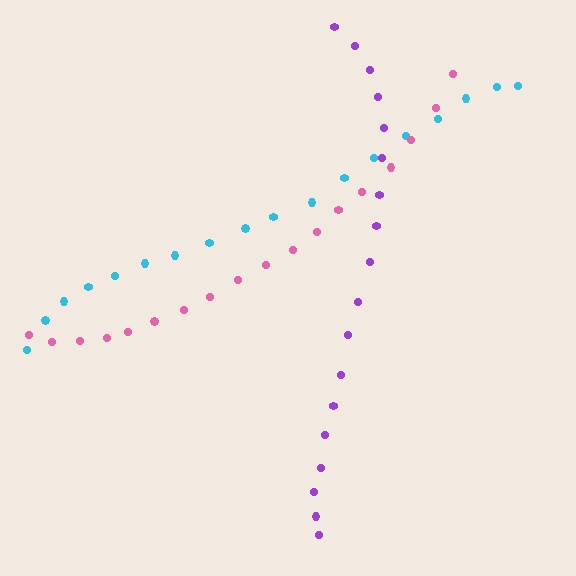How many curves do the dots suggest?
There are 3 distinct paths.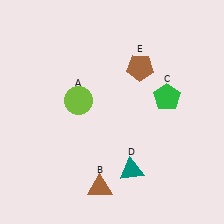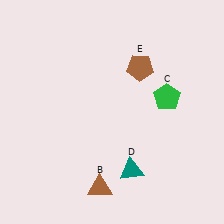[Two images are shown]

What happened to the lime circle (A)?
The lime circle (A) was removed in Image 2. It was in the top-left area of Image 1.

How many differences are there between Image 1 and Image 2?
There is 1 difference between the two images.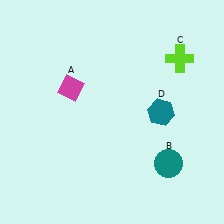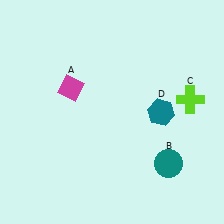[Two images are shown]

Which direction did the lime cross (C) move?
The lime cross (C) moved down.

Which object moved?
The lime cross (C) moved down.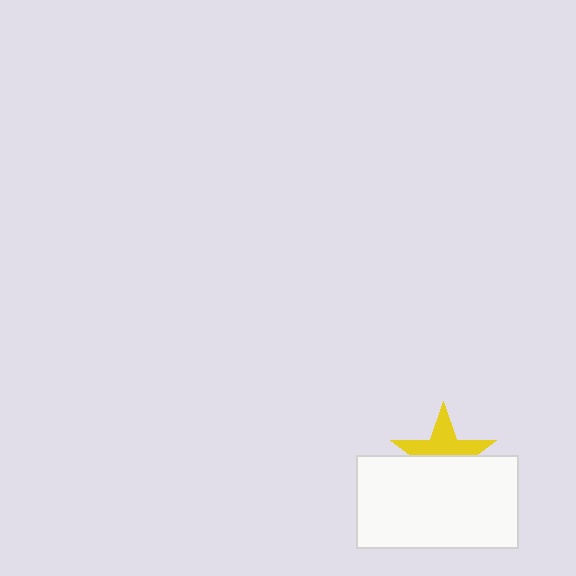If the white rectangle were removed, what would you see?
You would see the complete yellow star.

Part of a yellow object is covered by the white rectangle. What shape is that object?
It is a star.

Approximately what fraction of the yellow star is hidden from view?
Roughly 49% of the yellow star is hidden behind the white rectangle.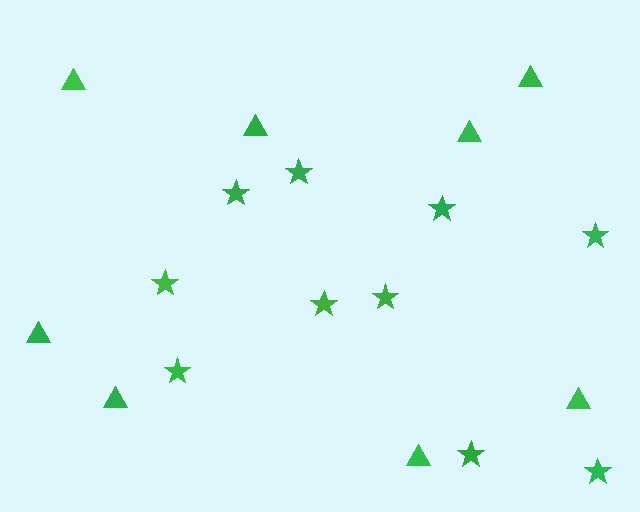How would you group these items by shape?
There are 2 groups: one group of triangles (8) and one group of stars (10).